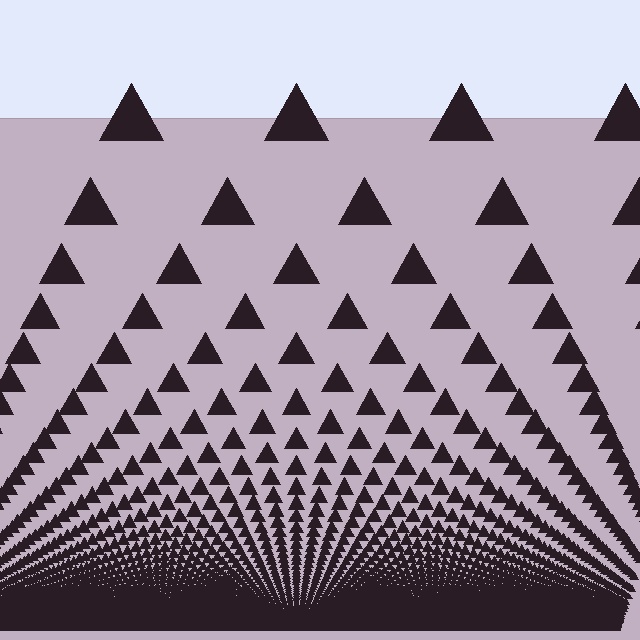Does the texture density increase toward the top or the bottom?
Density increases toward the bottom.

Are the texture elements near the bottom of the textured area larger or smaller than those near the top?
Smaller. The gradient is inverted — elements near the bottom are smaller and denser.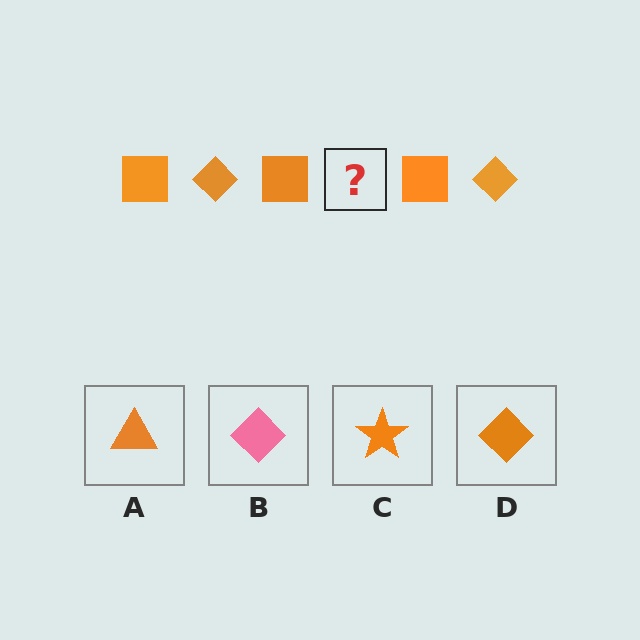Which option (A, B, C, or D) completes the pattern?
D.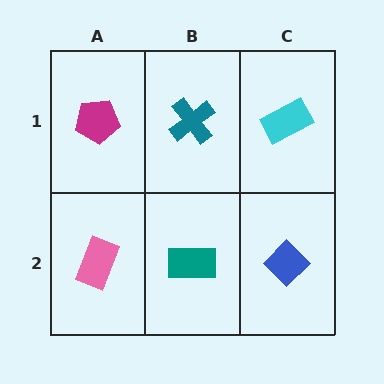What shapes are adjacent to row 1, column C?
A blue diamond (row 2, column C), a teal cross (row 1, column B).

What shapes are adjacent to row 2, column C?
A cyan rectangle (row 1, column C), a teal rectangle (row 2, column B).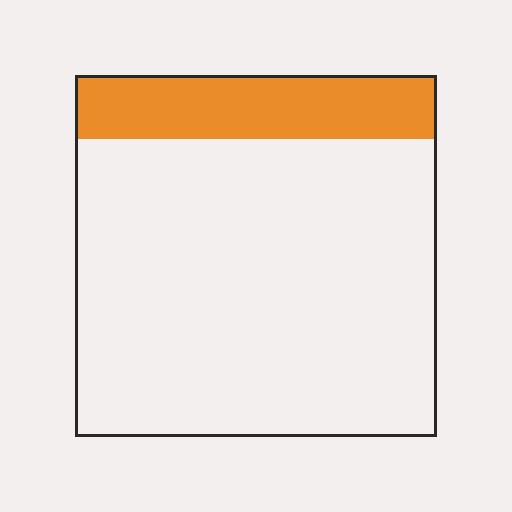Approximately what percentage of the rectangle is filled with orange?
Approximately 20%.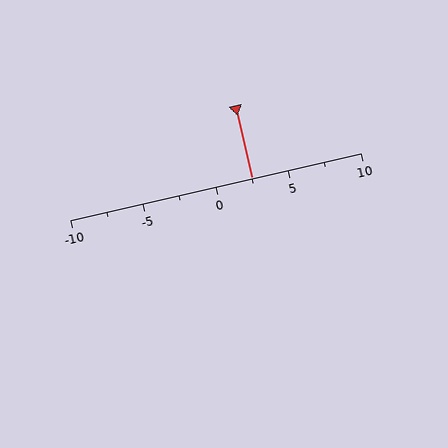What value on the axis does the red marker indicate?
The marker indicates approximately 2.5.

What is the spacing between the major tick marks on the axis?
The major ticks are spaced 5 apart.